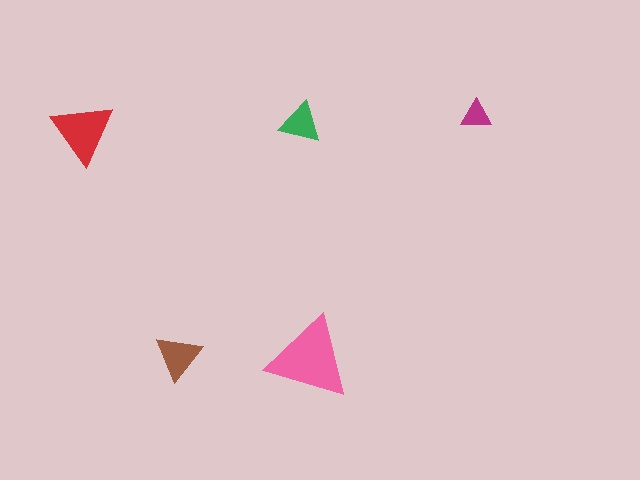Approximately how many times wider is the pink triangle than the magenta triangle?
About 2.5 times wider.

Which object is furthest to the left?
The red triangle is leftmost.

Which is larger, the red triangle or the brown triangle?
The red one.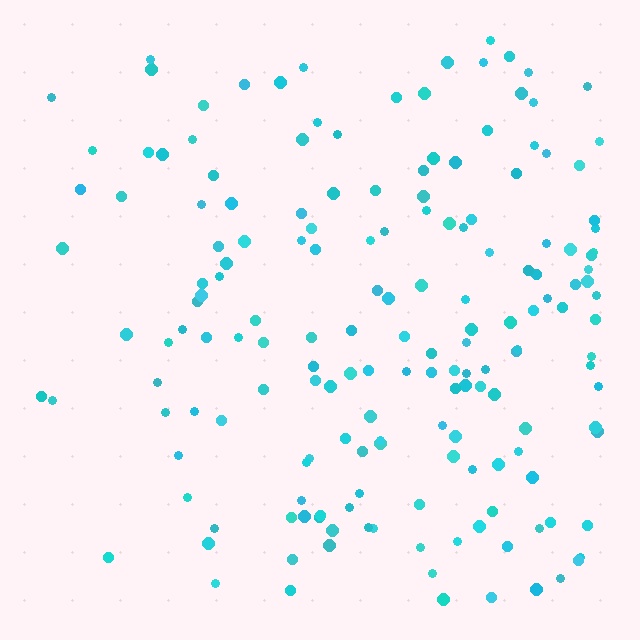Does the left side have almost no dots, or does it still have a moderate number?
Still a moderate number, just noticeably fewer than the right.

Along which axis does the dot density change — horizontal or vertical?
Horizontal.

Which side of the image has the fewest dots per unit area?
The left.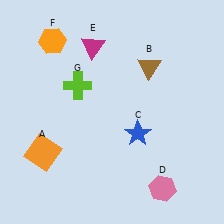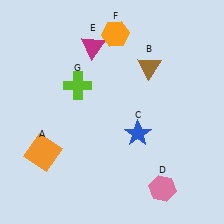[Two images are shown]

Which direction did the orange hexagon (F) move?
The orange hexagon (F) moved right.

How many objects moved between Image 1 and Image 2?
1 object moved between the two images.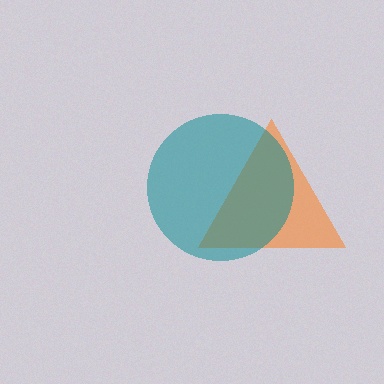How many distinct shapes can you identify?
There are 2 distinct shapes: an orange triangle, a teal circle.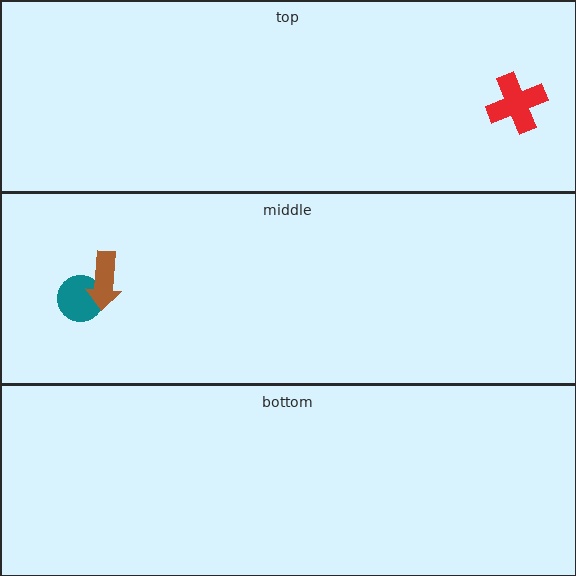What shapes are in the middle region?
The teal circle, the brown arrow.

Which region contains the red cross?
The top region.